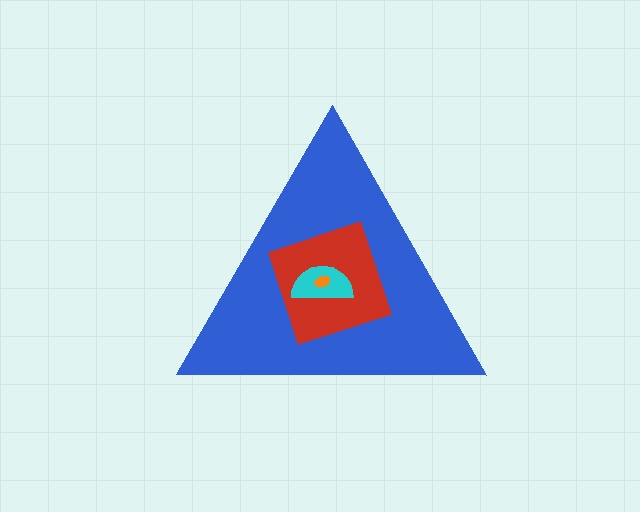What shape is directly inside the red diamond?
The cyan semicircle.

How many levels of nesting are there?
4.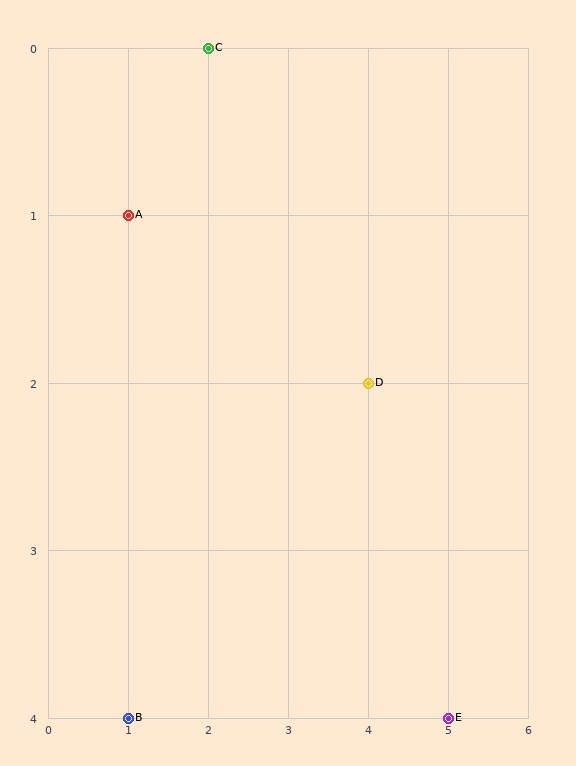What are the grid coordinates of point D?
Point D is at grid coordinates (4, 2).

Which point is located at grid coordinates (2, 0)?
Point C is at (2, 0).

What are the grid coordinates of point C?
Point C is at grid coordinates (2, 0).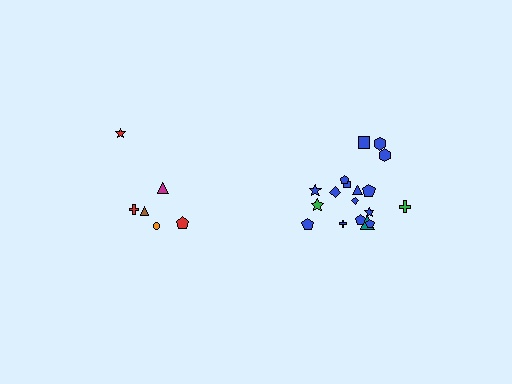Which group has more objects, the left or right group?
The right group.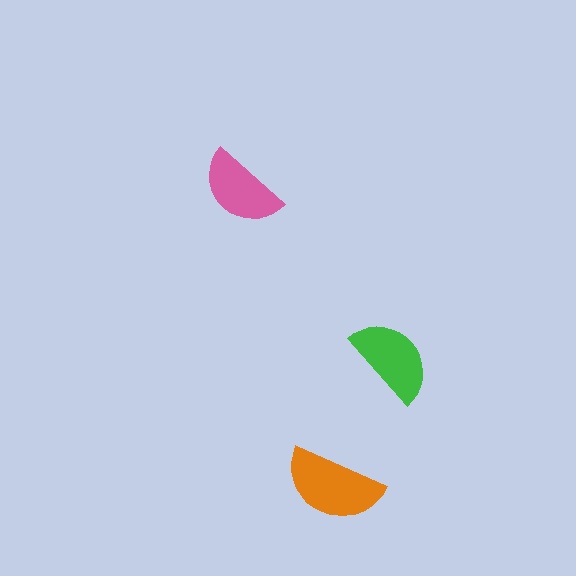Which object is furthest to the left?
The pink semicircle is leftmost.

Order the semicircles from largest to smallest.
the orange one, the green one, the pink one.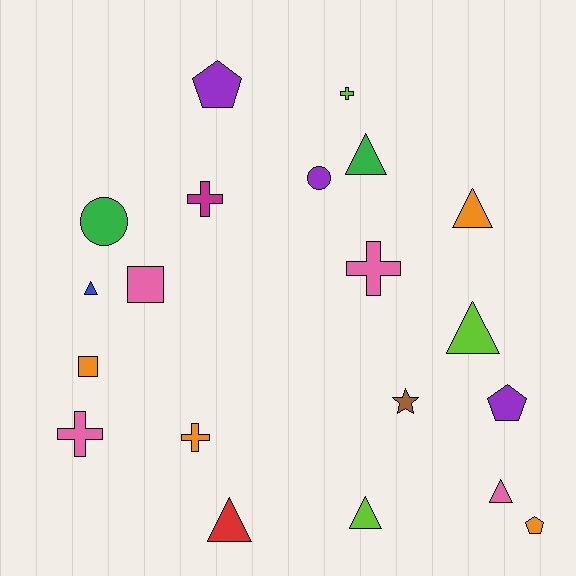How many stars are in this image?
There is 1 star.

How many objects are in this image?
There are 20 objects.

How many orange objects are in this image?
There are 4 orange objects.